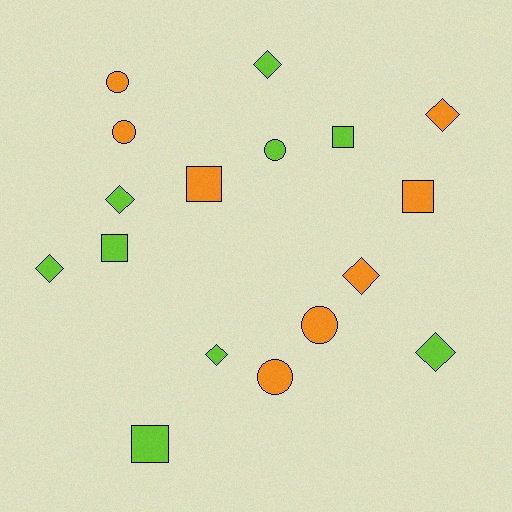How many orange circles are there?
There are 4 orange circles.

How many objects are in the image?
There are 17 objects.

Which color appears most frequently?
Lime, with 9 objects.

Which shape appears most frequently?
Diamond, with 7 objects.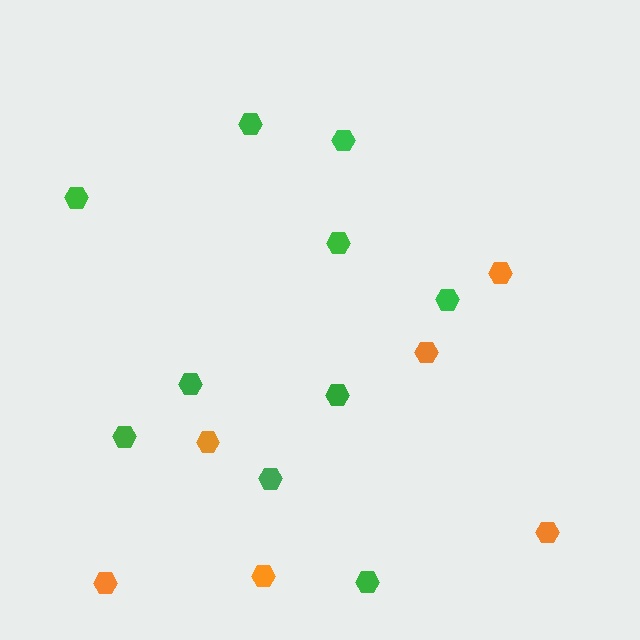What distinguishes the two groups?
There are 2 groups: one group of orange hexagons (6) and one group of green hexagons (10).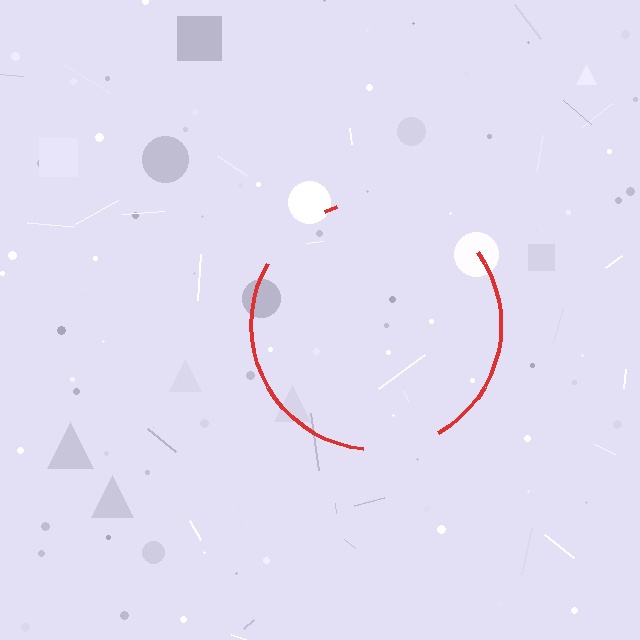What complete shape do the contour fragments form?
The contour fragments form a circle.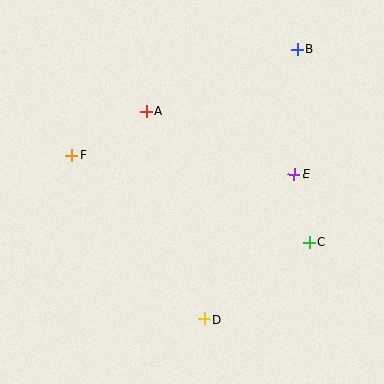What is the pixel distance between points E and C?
The distance between E and C is 70 pixels.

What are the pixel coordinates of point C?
Point C is at (309, 242).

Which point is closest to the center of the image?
Point A at (146, 111) is closest to the center.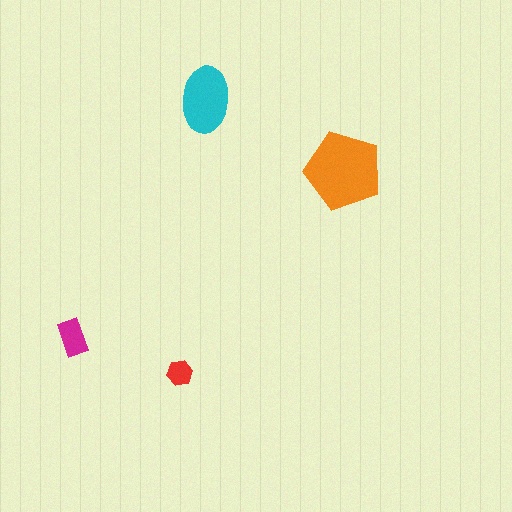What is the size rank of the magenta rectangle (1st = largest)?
3rd.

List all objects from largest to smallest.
The orange pentagon, the cyan ellipse, the magenta rectangle, the red hexagon.